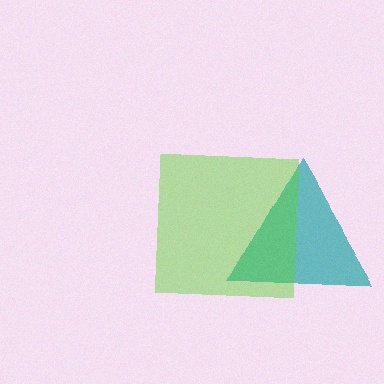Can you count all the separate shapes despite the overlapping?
Yes, there are 2 separate shapes.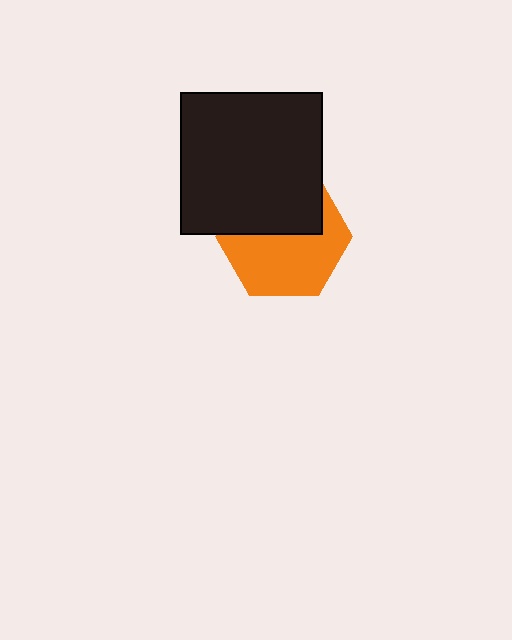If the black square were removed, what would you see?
You would see the complete orange hexagon.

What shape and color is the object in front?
The object in front is a black square.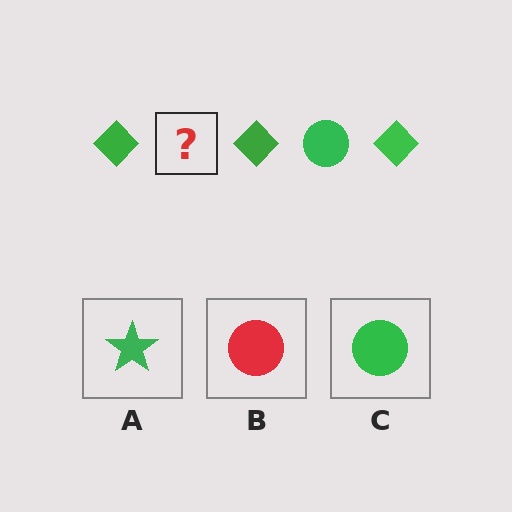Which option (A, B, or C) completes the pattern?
C.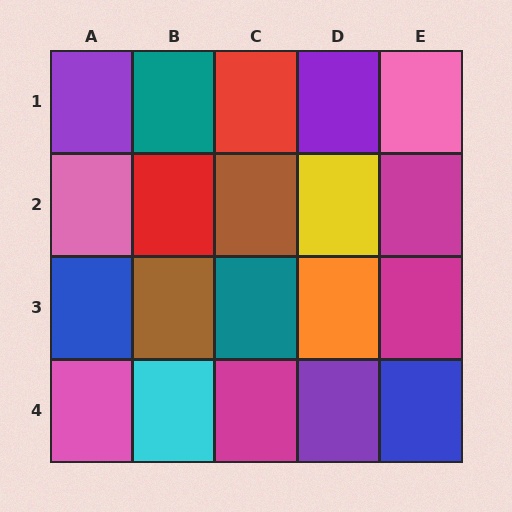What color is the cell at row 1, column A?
Purple.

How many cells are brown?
2 cells are brown.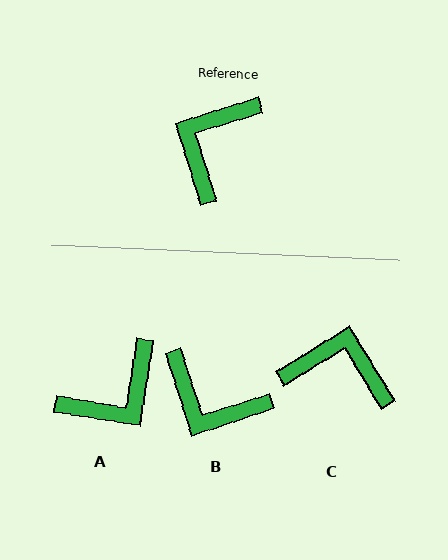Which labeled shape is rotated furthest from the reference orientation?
A, about 153 degrees away.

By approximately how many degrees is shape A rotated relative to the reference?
Approximately 153 degrees counter-clockwise.